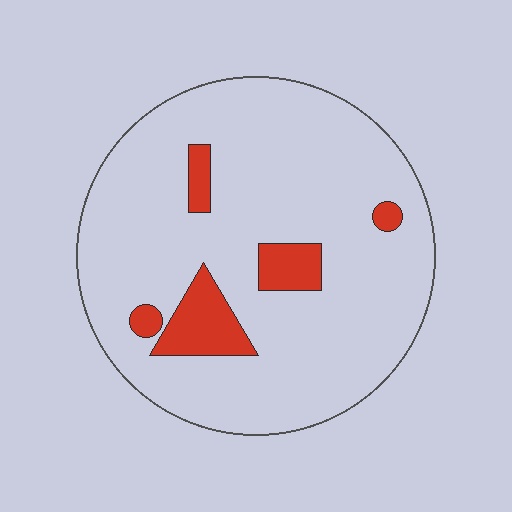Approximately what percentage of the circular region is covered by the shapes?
Approximately 10%.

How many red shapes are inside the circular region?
5.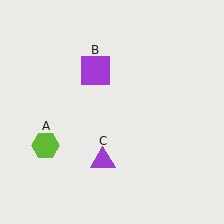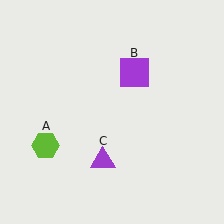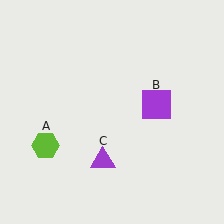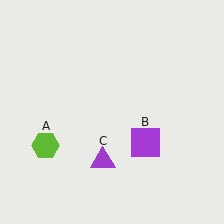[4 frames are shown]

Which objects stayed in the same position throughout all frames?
Lime hexagon (object A) and purple triangle (object C) remained stationary.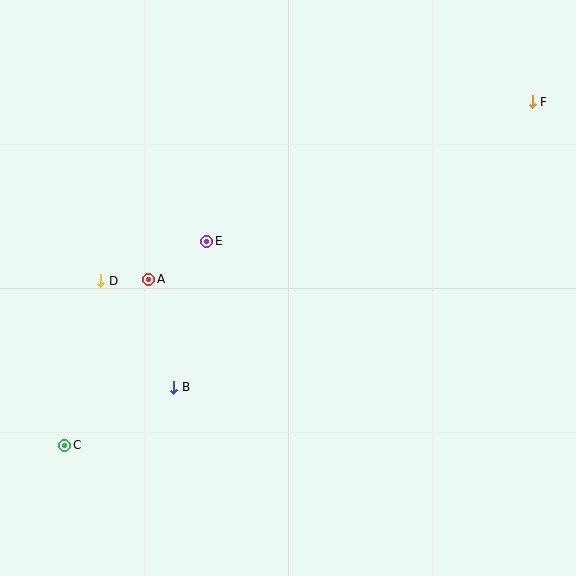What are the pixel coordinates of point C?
Point C is at (65, 446).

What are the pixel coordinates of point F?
Point F is at (532, 102).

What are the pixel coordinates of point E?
Point E is at (207, 241).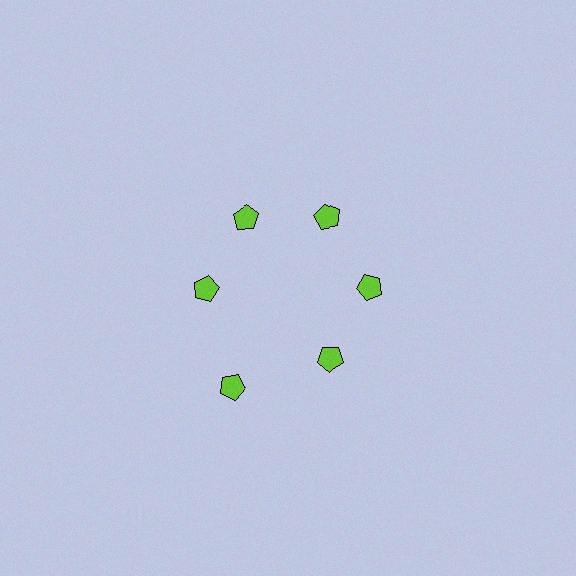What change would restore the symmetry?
The symmetry would be restored by moving it inward, back onto the ring so that all 6 pentagons sit at equal angles and equal distance from the center.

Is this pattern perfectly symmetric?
No. The 6 lime pentagons are arranged in a ring, but one element near the 7 o'clock position is pushed outward from the center, breaking the 6-fold rotational symmetry.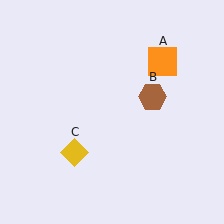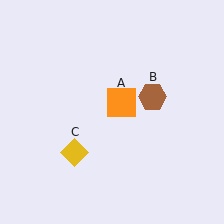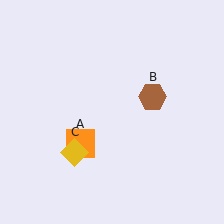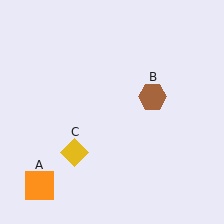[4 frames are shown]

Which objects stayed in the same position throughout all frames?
Brown hexagon (object B) and yellow diamond (object C) remained stationary.